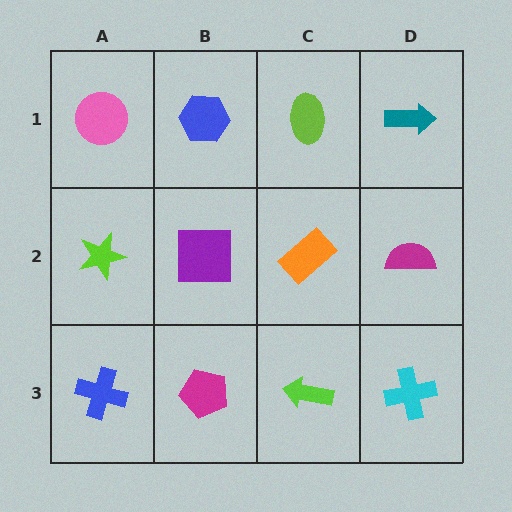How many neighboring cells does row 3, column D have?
2.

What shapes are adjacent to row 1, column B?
A purple square (row 2, column B), a pink circle (row 1, column A), a lime ellipse (row 1, column C).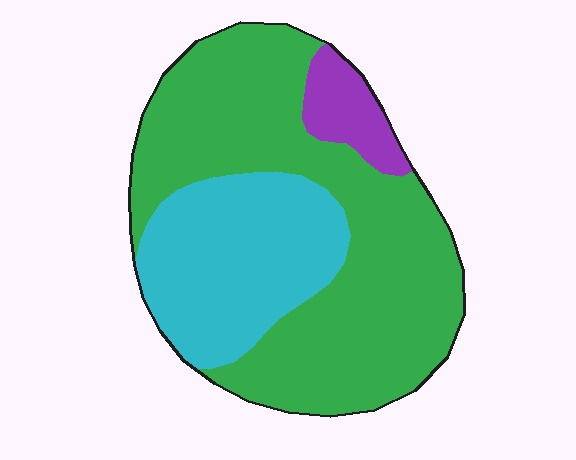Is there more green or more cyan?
Green.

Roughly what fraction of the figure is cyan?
Cyan covers roughly 30% of the figure.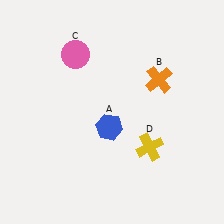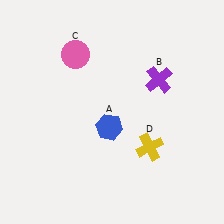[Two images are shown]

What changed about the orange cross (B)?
In Image 1, B is orange. In Image 2, it changed to purple.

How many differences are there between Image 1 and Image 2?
There is 1 difference between the two images.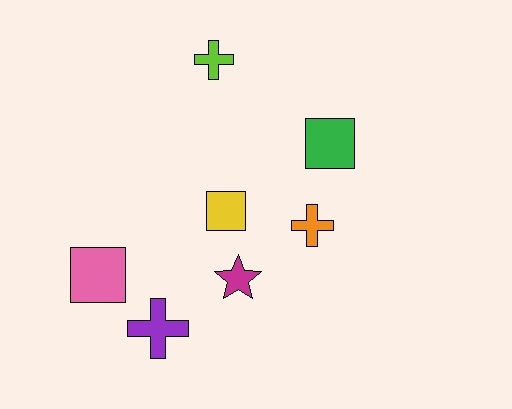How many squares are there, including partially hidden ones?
There are 3 squares.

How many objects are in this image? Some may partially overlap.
There are 7 objects.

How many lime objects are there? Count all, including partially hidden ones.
There is 1 lime object.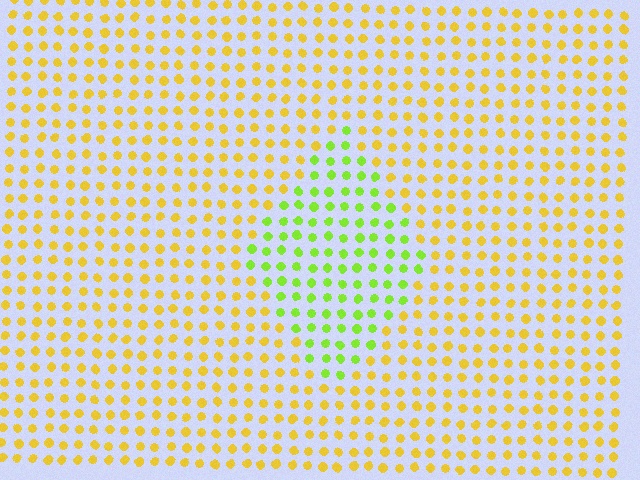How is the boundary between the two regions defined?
The boundary is defined purely by a slight shift in hue (about 45 degrees). Spacing, size, and orientation are identical on both sides.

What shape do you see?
I see a diamond.